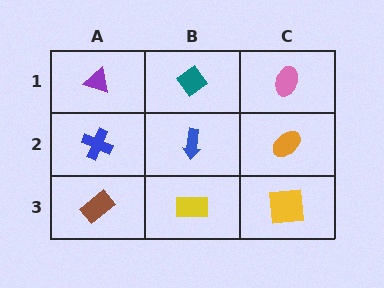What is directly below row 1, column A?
A blue cross.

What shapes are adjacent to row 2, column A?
A purple triangle (row 1, column A), a brown rectangle (row 3, column A), a blue arrow (row 2, column B).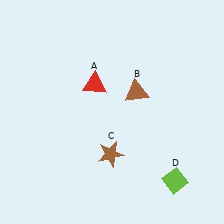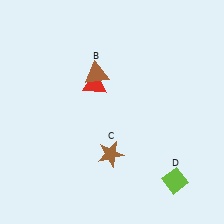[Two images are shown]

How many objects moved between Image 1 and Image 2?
1 object moved between the two images.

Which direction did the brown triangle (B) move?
The brown triangle (B) moved left.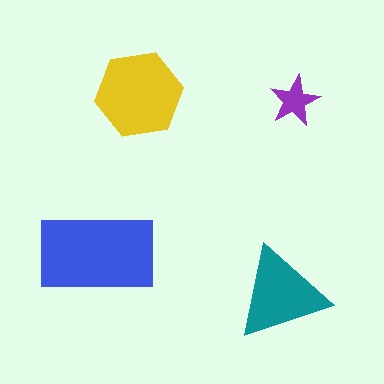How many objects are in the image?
There are 4 objects in the image.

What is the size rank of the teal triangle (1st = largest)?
3rd.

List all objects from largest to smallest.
The blue rectangle, the yellow hexagon, the teal triangle, the purple star.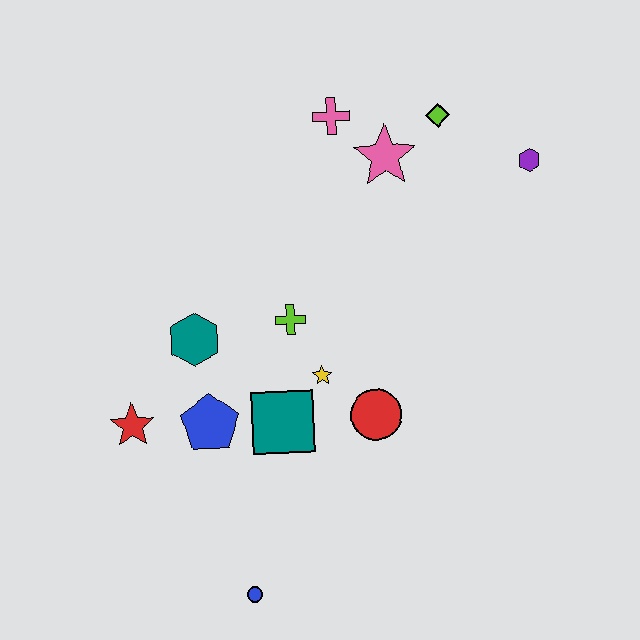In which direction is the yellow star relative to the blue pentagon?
The yellow star is to the right of the blue pentagon.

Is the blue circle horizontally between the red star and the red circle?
Yes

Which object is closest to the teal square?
The yellow star is closest to the teal square.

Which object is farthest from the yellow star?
The purple hexagon is farthest from the yellow star.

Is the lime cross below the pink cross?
Yes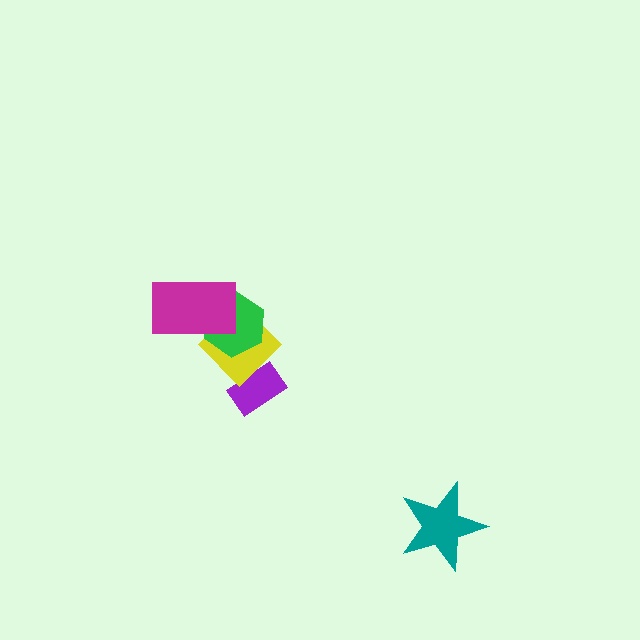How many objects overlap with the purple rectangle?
1 object overlaps with the purple rectangle.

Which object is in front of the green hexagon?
The magenta rectangle is in front of the green hexagon.